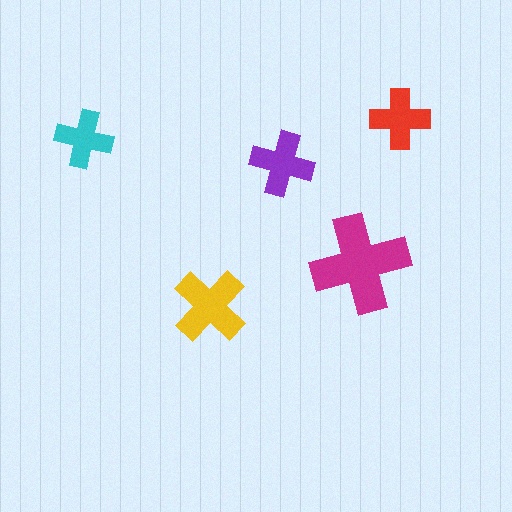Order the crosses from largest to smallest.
the magenta one, the yellow one, the purple one, the red one, the cyan one.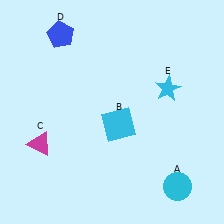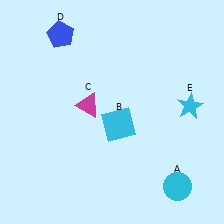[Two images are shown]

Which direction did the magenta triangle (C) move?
The magenta triangle (C) moved right.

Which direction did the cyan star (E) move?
The cyan star (E) moved right.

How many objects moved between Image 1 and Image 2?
2 objects moved between the two images.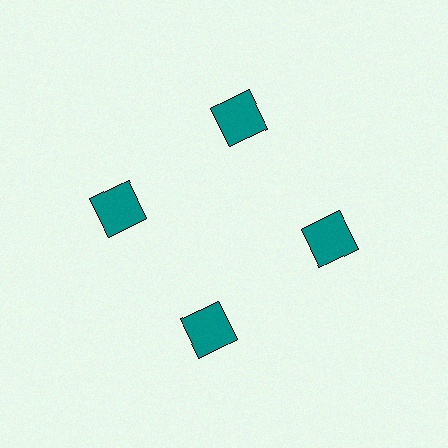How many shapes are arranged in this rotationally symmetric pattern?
There are 4 shapes, arranged in 4 groups of 1.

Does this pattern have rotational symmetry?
Yes, this pattern has 4-fold rotational symmetry. It looks the same after rotating 90 degrees around the center.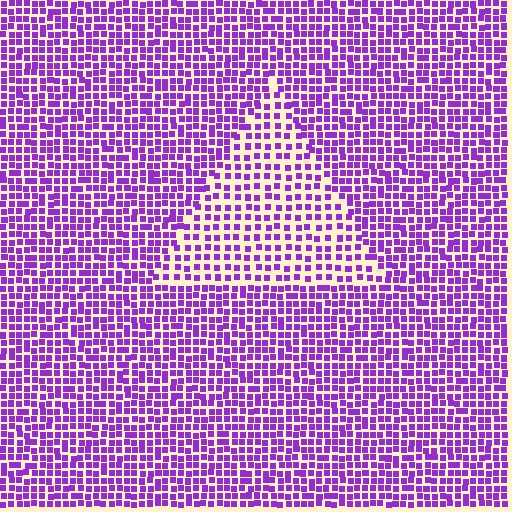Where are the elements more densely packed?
The elements are more densely packed outside the triangle boundary.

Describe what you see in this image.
The image contains small purple elements arranged at two different densities. A triangle-shaped region is visible where the elements are less densely packed than the surrounding area.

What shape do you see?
I see a triangle.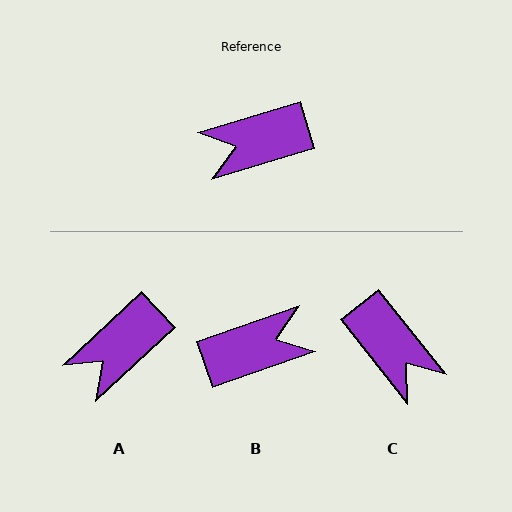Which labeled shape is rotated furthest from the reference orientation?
B, about 178 degrees away.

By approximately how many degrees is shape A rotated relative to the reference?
Approximately 26 degrees counter-clockwise.